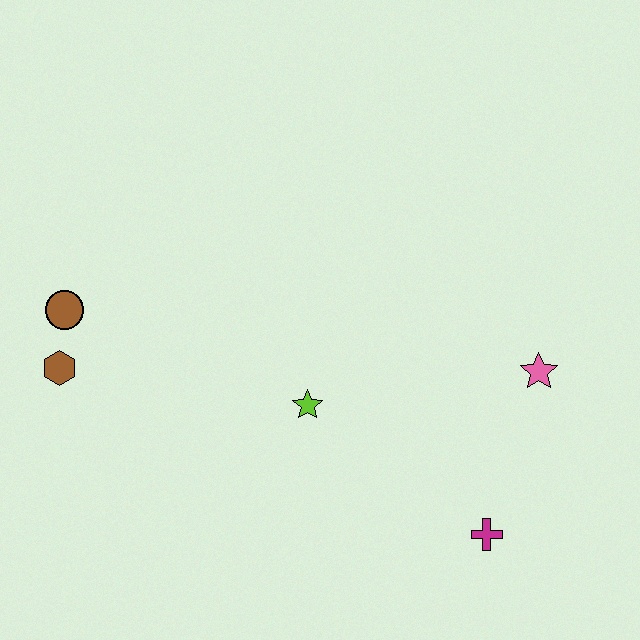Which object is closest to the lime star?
The magenta cross is closest to the lime star.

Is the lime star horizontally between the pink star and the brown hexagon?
Yes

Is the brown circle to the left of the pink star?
Yes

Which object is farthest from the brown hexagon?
The pink star is farthest from the brown hexagon.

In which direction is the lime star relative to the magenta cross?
The lime star is to the left of the magenta cross.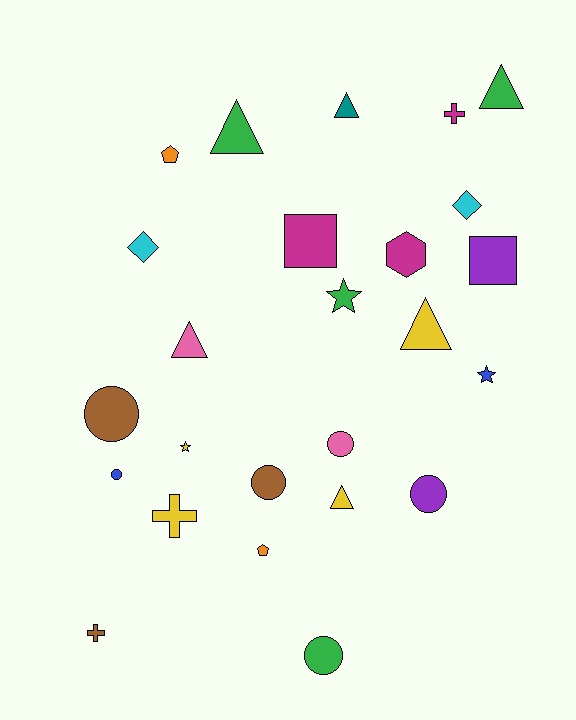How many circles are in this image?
There are 6 circles.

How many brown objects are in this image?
There are 3 brown objects.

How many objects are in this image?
There are 25 objects.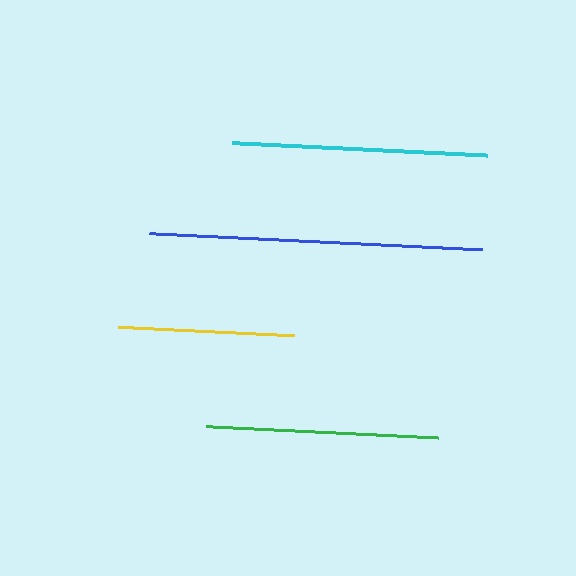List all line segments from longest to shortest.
From longest to shortest: blue, cyan, green, yellow.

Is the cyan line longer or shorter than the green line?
The cyan line is longer than the green line.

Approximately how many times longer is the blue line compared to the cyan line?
The blue line is approximately 1.3 times the length of the cyan line.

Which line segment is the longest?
The blue line is the longest at approximately 333 pixels.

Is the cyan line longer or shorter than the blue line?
The blue line is longer than the cyan line.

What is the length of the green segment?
The green segment is approximately 232 pixels long.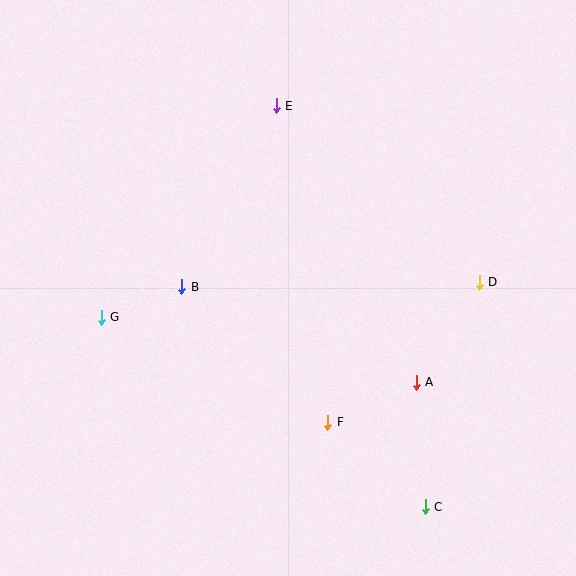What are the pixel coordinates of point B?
Point B is at (182, 287).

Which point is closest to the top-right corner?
Point D is closest to the top-right corner.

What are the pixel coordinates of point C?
Point C is at (425, 507).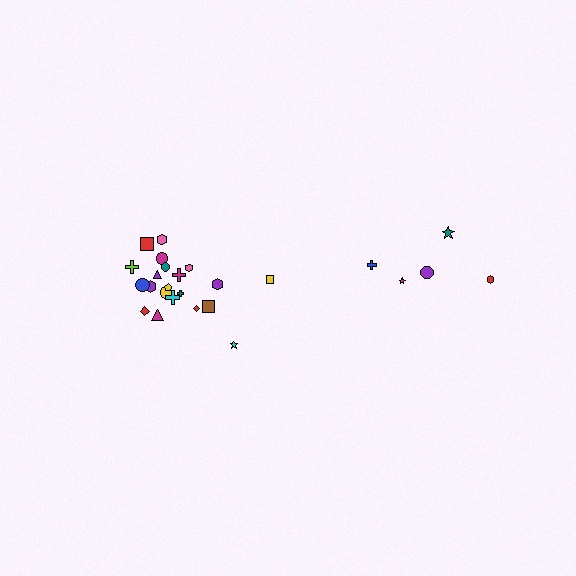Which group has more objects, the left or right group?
The left group.